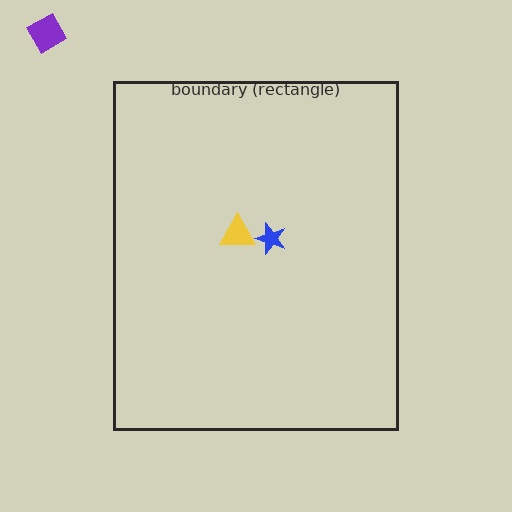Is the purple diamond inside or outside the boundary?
Outside.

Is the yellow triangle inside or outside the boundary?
Inside.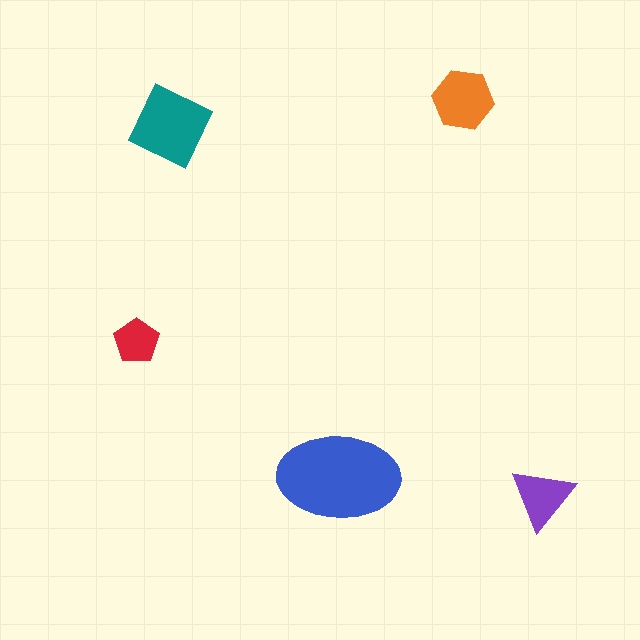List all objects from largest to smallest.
The blue ellipse, the teal square, the orange hexagon, the purple triangle, the red pentagon.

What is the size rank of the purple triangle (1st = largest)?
4th.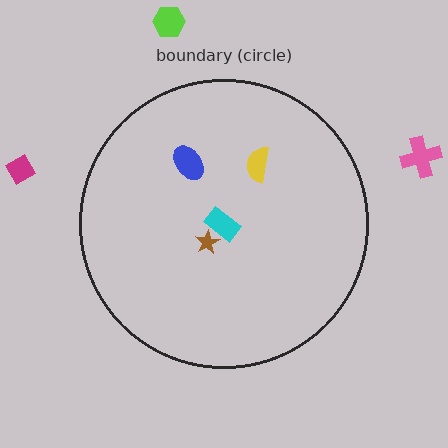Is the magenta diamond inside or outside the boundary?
Outside.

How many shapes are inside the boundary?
4 inside, 3 outside.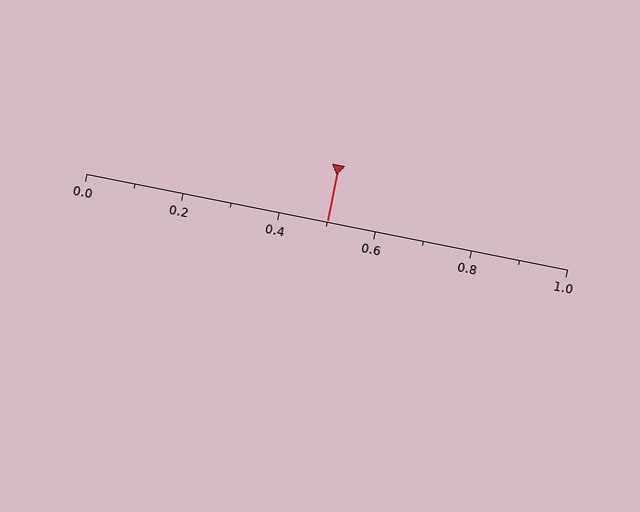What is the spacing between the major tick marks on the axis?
The major ticks are spaced 0.2 apart.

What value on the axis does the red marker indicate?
The marker indicates approximately 0.5.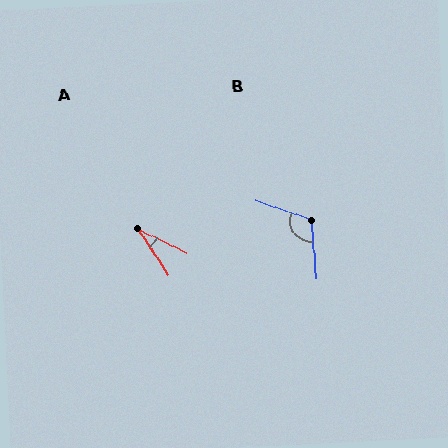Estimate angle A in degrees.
Approximately 31 degrees.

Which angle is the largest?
B, at approximately 113 degrees.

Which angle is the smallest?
A, at approximately 31 degrees.